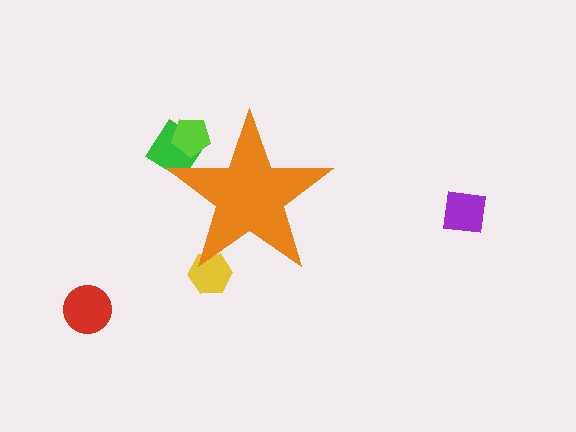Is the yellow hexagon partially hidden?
Yes, the yellow hexagon is partially hidden behind the orange star.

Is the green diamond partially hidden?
Yes, the green diamond is partially hidden behind the orange star.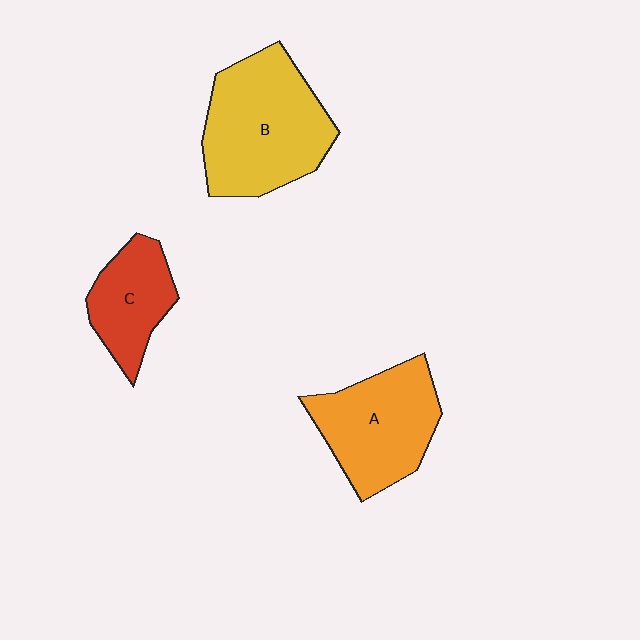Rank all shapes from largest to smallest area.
From largest to smallest: B (yellow), A (orange), C (red).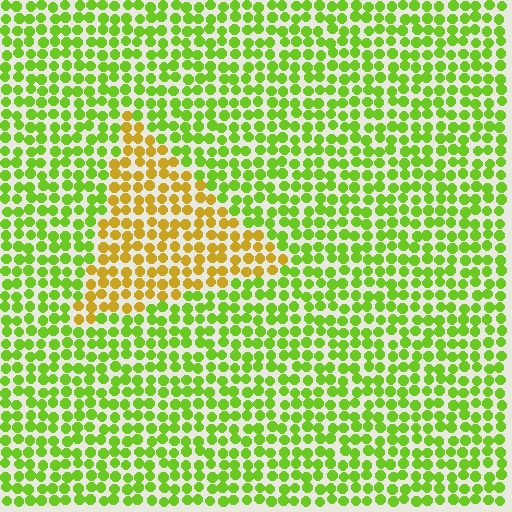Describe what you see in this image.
The image is filled with small lime elements in a uniform arrangement. A triangle-shaped region is visible where the elements are tinted to a slightly different hue, forming a subtle color boundary.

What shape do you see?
I see a triangle.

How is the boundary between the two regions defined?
The boundary is defined purely by a slight shift in hue (about 48 degrees). Spacing, size, and orientation are identical on both sides.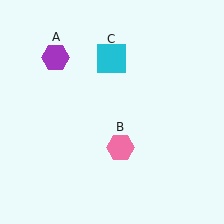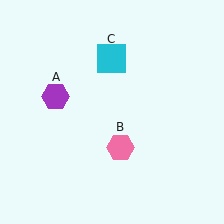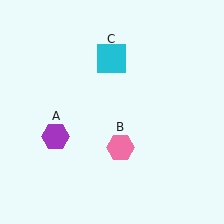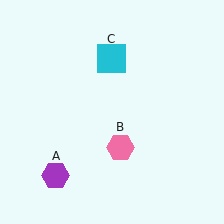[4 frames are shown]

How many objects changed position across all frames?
1 object changed position: purple hexagon (object A).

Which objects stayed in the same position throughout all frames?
Pink hexagon (object B) and cyan square (object C) remained stationary.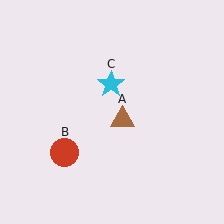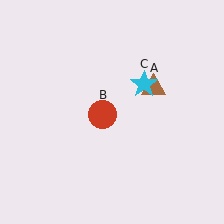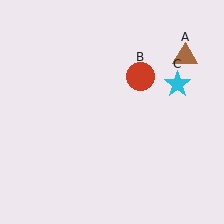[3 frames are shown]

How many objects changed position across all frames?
3 objects changed position: brown triangle (object A), red circle (object B), cyan star (object C).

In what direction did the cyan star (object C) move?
The cyan star (object C) moved right.